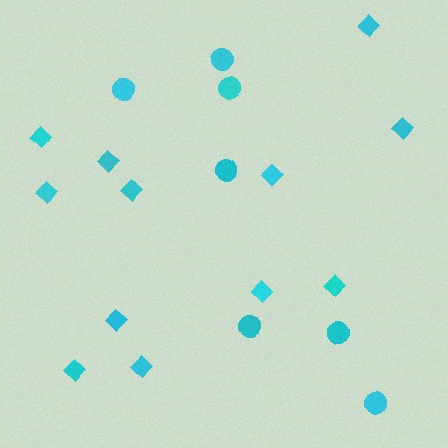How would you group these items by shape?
There are 2 groups: one group of diamonds (12) and one group of circles (7).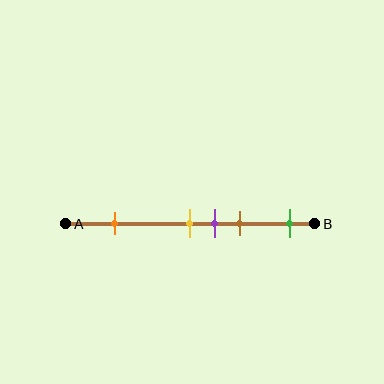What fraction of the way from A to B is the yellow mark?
The yellow mark is approximately 50% (0.5) of the way from A to B.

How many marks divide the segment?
There are 5 marks dividing the segment.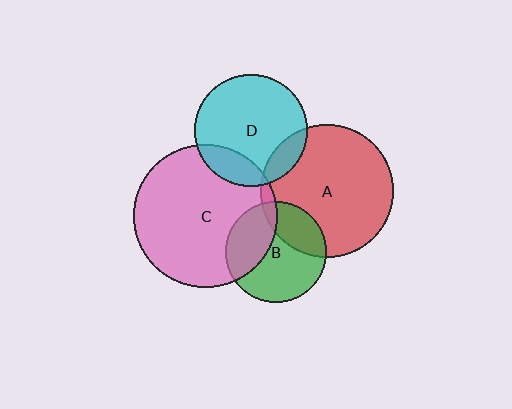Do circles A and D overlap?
Yes.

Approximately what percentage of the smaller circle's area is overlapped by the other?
Approximately 15%.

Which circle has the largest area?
Circle C (pink).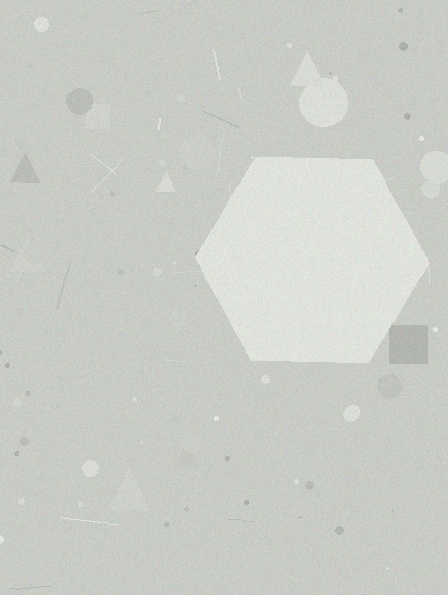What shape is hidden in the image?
A hexagon is hidden in the image.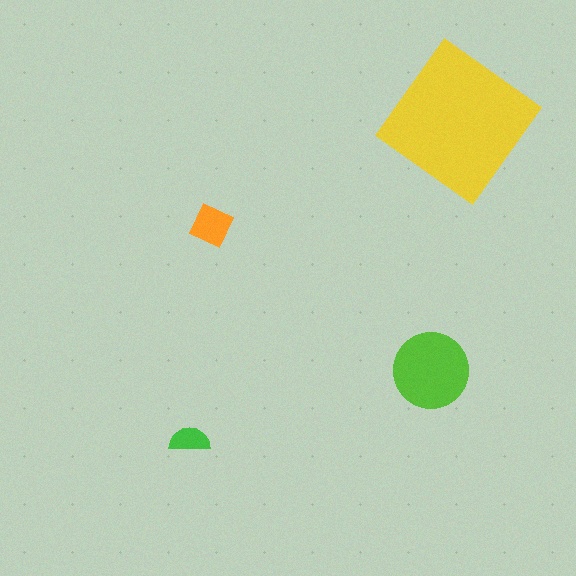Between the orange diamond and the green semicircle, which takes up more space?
The orange diamond.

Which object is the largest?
The yellow diamond.